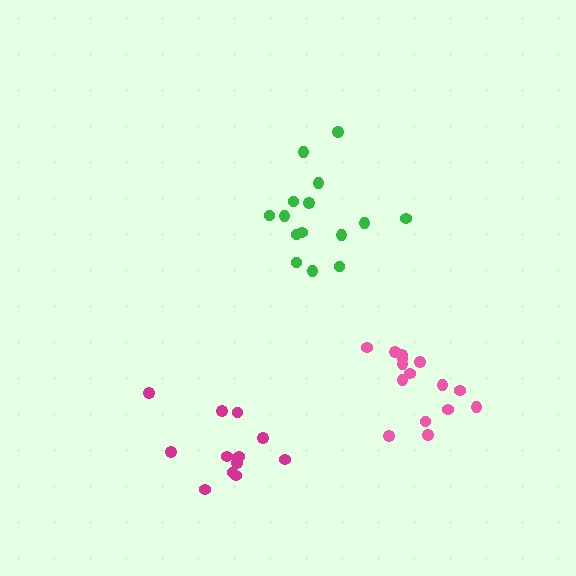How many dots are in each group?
Group 1: 15 dots, Group 2: 12 dots, Group 3: 15 dots (42 total).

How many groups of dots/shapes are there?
There are 3 groups.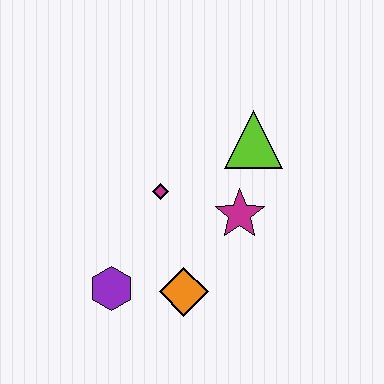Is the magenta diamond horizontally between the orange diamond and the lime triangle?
No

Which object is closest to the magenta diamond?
The magenta star is closest to the magenta diamond.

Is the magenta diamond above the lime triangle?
No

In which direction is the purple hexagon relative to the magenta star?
The purple hexagon is to the left of the magenta star.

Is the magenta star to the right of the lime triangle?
No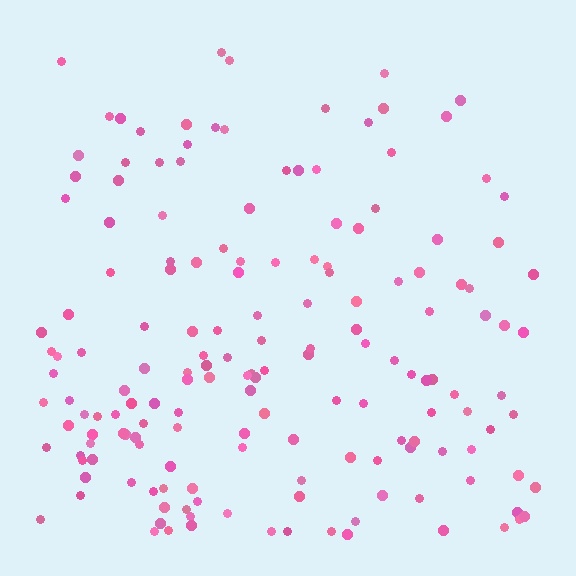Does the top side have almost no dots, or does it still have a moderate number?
Still a moderate number, just noticeably fewer than the bottom.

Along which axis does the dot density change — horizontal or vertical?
Vertical.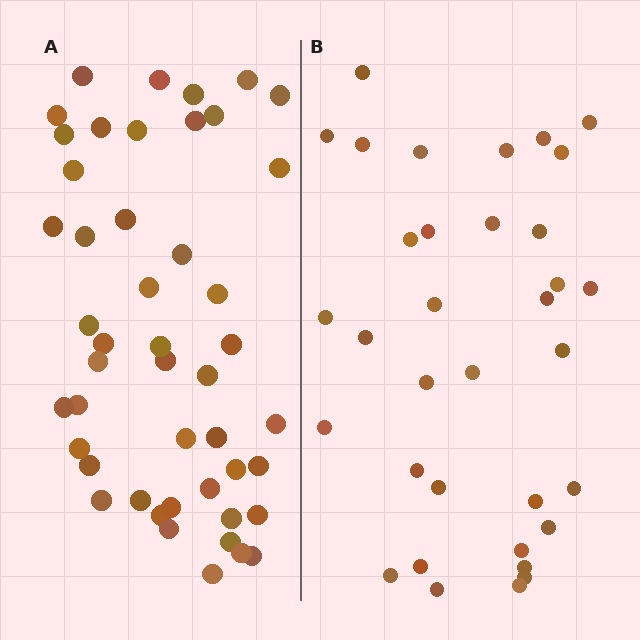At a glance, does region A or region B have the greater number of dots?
Region A (the left region) has more dots.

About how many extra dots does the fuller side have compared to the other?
Region A has approximately 15 more dots than region B.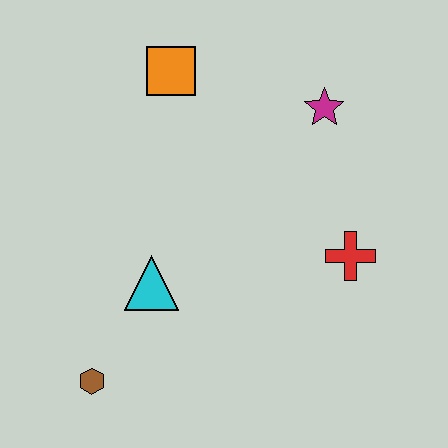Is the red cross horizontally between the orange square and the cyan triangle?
No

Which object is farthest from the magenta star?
The brown hexagon is farthest from the magenta star.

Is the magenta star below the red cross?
No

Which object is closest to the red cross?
The magenta star is closest to the red cross.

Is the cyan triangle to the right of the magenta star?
No